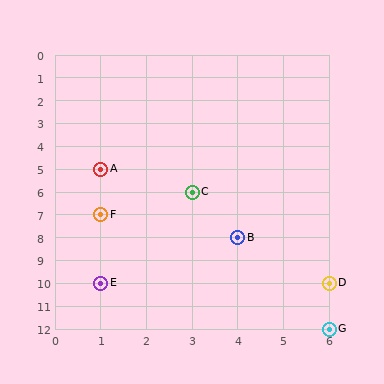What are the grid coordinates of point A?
Point A is at grid coordinates (1, 5).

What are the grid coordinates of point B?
Point B is at grid coordinates (4, 8).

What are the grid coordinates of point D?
Point D is at grid coordinates (6, 10).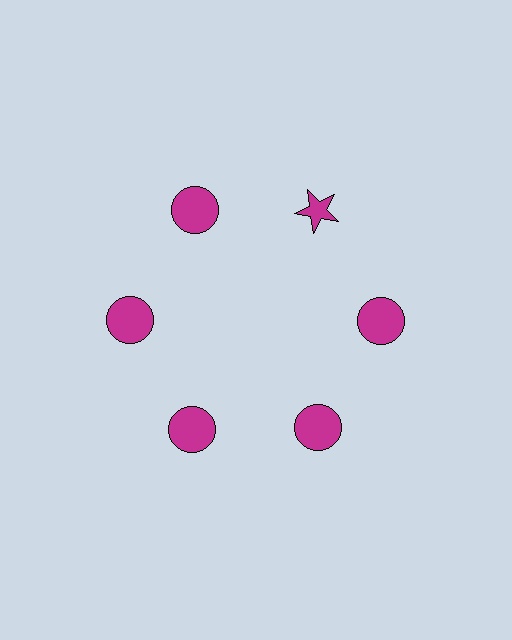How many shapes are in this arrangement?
There are 6 shapes arranged in a ring pattern.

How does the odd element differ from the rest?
It has a different shape: star instead of circle.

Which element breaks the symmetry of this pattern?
The magenta star at roughly the 1 o'clock position breaks the symmetry. All other shapes are magenta circles.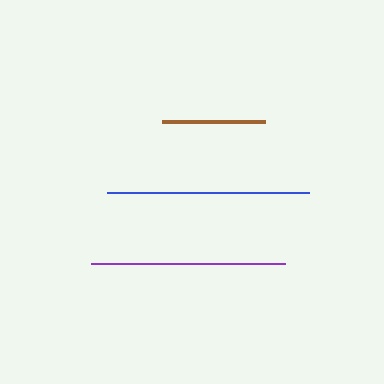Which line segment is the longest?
The blue line is the longest at approximately 203 pixels.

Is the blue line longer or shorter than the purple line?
The blue line is longer than the purple line.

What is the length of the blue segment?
The blue segment is approximately 203 pixels long.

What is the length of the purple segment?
The purple segment is approximately 194 pixels long.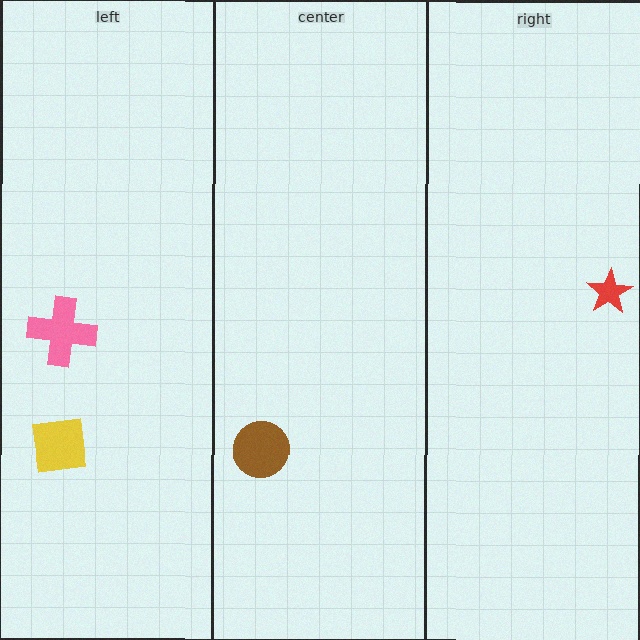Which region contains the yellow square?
The left region.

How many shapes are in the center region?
1.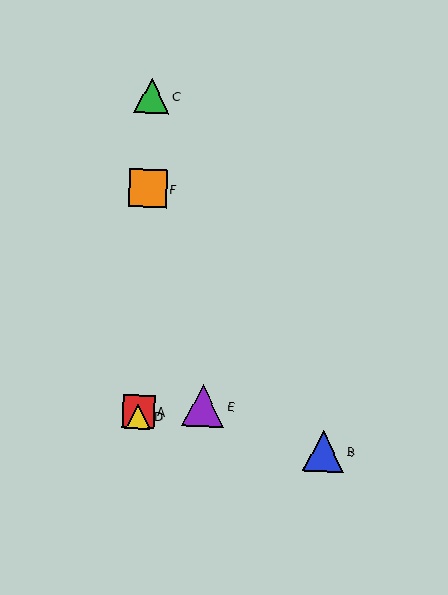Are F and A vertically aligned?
Yes, both are at x≈148.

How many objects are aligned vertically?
4 objects (A, C, D, F) are aligned vertically.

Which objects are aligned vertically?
Objects A, C, D, F are aligned vertically.